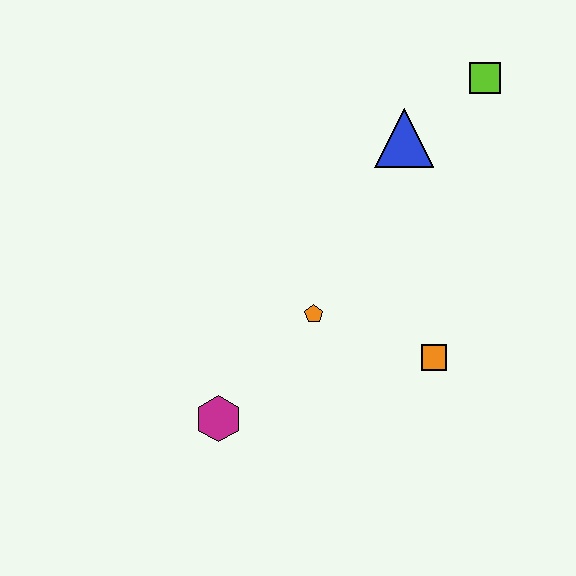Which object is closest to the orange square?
The orange pentagon is closest to the orange square.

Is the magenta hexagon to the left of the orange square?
Yes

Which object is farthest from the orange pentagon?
The lime square is farthest from the orange pentagon.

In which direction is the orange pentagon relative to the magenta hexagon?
The orange pentagon is above the magenta hexagon.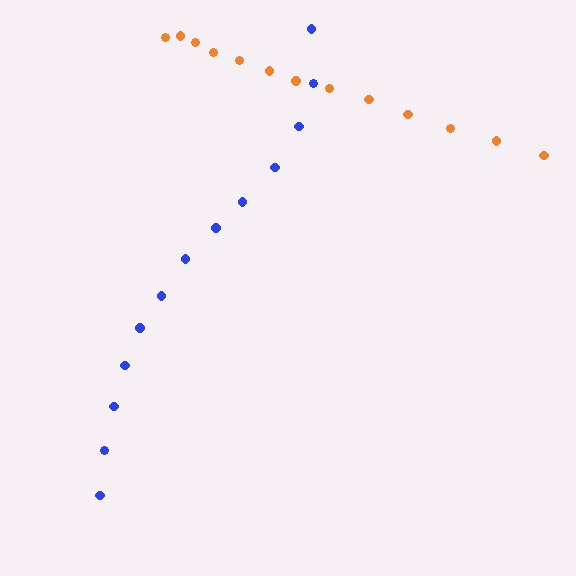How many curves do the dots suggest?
There are 2 distinct paths.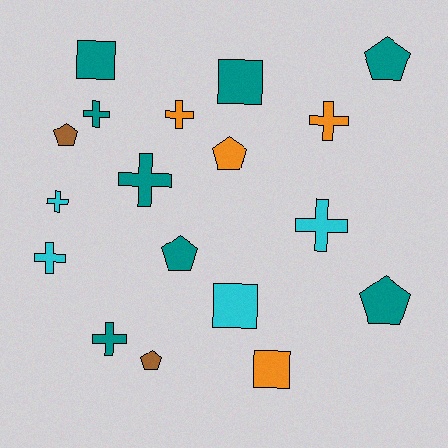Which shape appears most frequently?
Cross, with 8 objects.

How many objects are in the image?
There are 18 objects.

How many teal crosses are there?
There are 3 teal crosses.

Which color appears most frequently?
Teal, with 8 objects.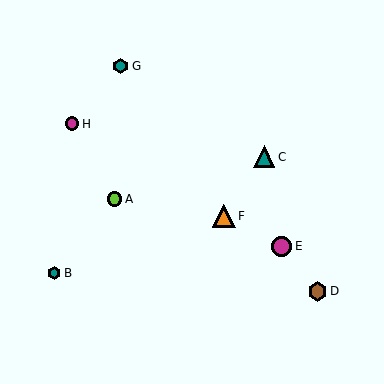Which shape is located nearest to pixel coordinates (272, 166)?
The teal triangle (labeled C) at (264, 157) is nearest to that location.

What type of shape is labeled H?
Shape H is a magenta circle.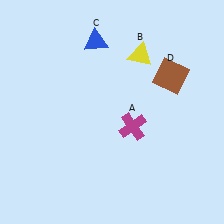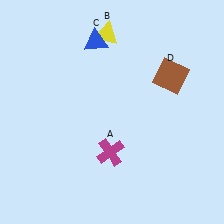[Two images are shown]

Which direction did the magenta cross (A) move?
The magenta cross (A) moved down.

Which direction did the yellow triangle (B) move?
The yellow triangle (B) moved left.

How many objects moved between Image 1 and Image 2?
2 objects moved between the two images.